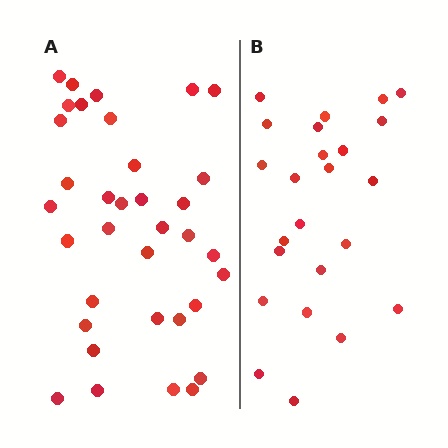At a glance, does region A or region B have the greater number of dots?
Region A (the left region) has more dots.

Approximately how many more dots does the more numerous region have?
Region A has roughly 12 or so more dots than region B.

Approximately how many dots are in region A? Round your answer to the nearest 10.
About 40 dots. (The exact count is 35, which rounds to 40.)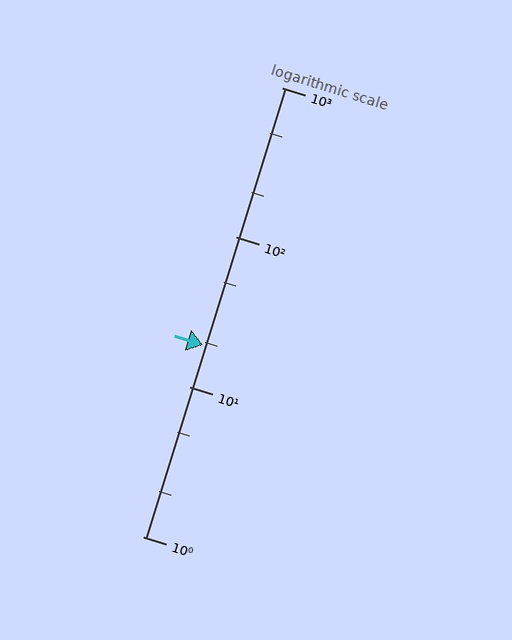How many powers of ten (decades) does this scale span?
The scale spans 3 decades, from 1 to 1000.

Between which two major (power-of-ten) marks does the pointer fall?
The pointer is between 10 and 100.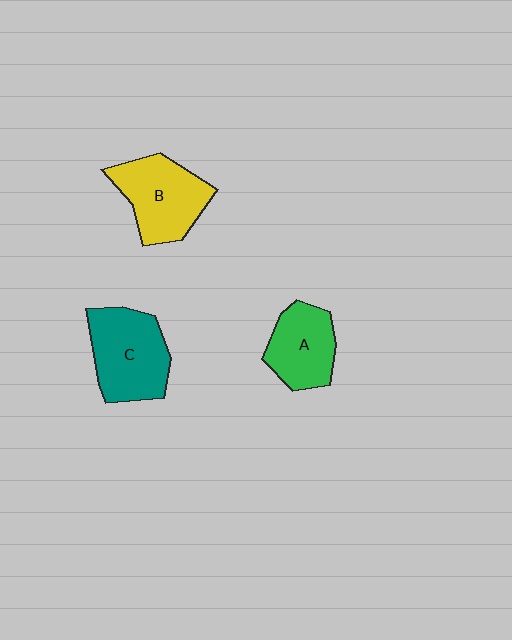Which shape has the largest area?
Shape C (teal).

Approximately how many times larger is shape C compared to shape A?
Approximately 1.3 times.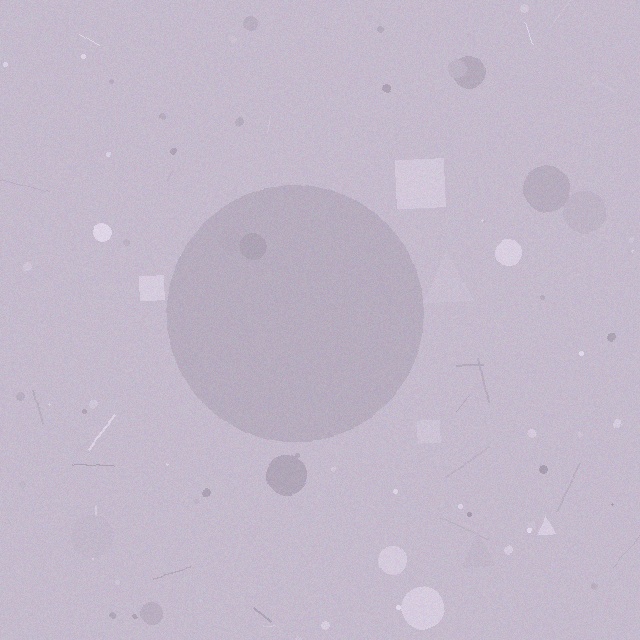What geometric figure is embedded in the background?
A circle is embedded in the background.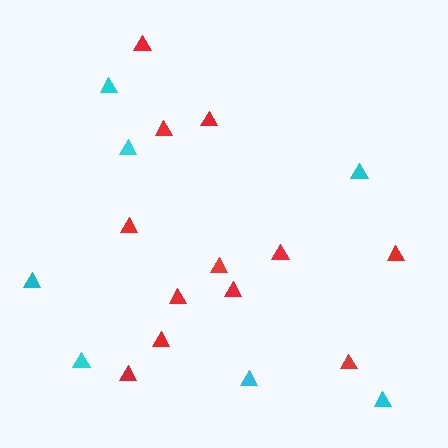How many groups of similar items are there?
There are 2 groups: one group of red triangles (12) and one group of cyan triangles (7).